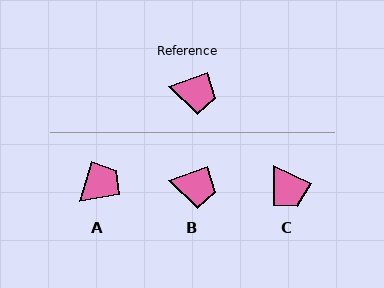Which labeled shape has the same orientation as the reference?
B.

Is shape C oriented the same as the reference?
No, it is off by about 46 degrees.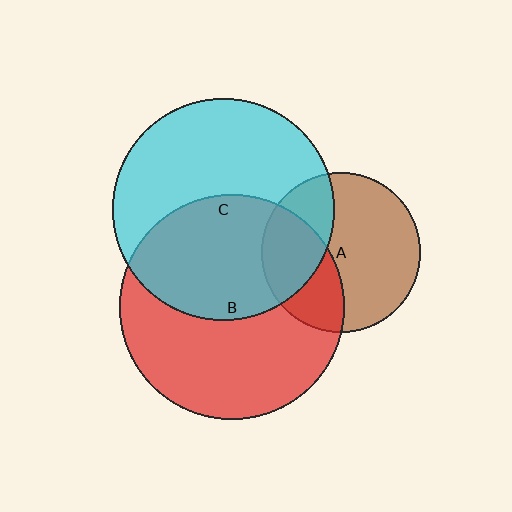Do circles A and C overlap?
Yes.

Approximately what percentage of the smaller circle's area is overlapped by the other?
Approximately 30%.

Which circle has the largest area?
Circle B (red).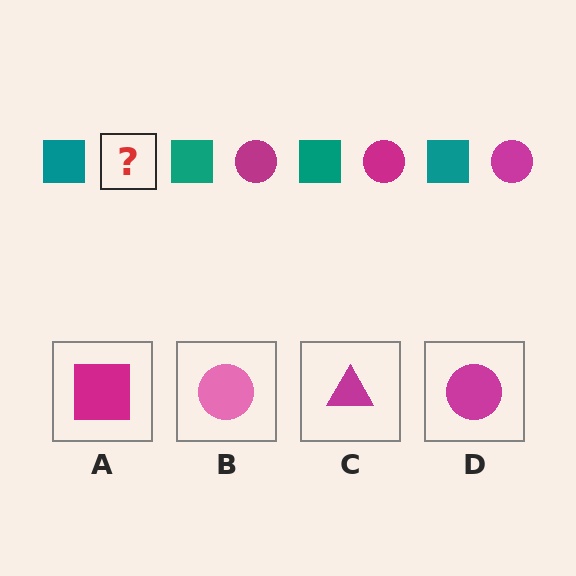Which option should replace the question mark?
Option D.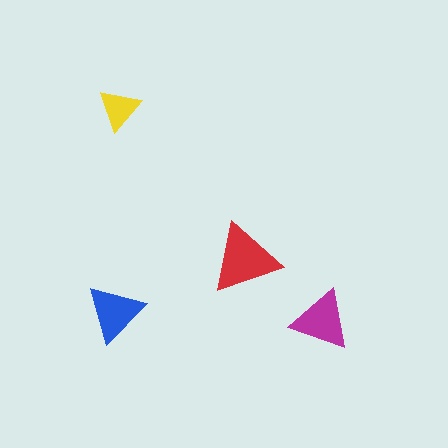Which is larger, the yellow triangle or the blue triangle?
The blue one.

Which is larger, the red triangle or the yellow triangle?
The red one.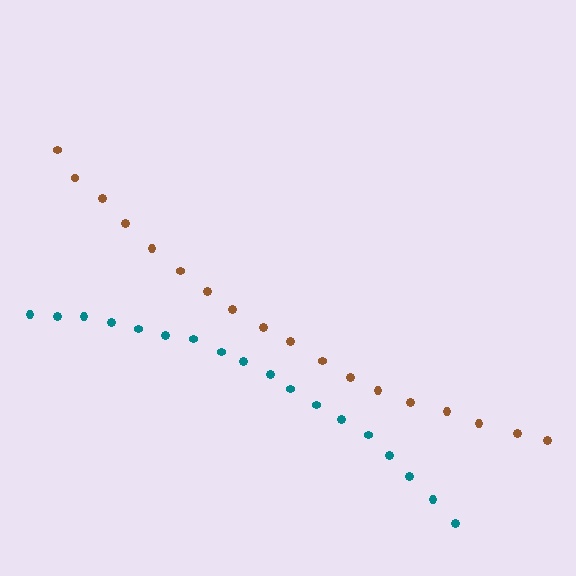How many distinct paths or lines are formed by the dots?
There are 2 distinct paths.